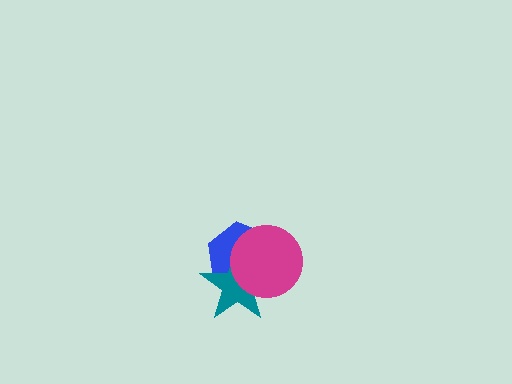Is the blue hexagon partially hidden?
Yes, it is partially covered by another shape.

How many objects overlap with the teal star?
2 objects overlap with the teal star.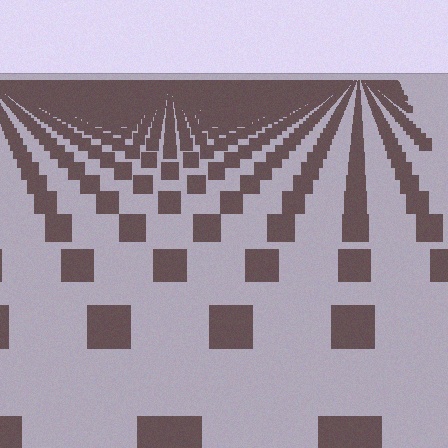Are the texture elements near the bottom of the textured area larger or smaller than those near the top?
Larger. Near the bottom, elements are closer to the viewer and appear at a bigger on-screen size.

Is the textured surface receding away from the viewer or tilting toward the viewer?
The surface is receding away from the viewer. Texture elements get smaller and denser toward the top.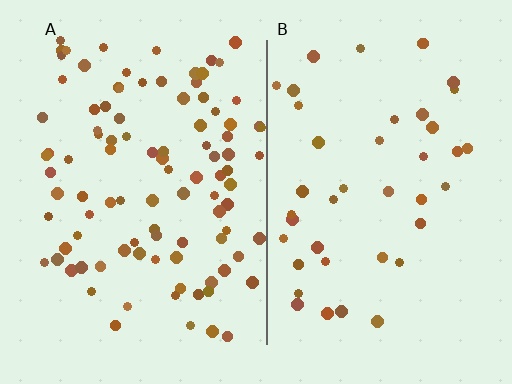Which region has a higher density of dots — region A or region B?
A (the left).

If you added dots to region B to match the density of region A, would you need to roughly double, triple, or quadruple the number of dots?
Approximately double.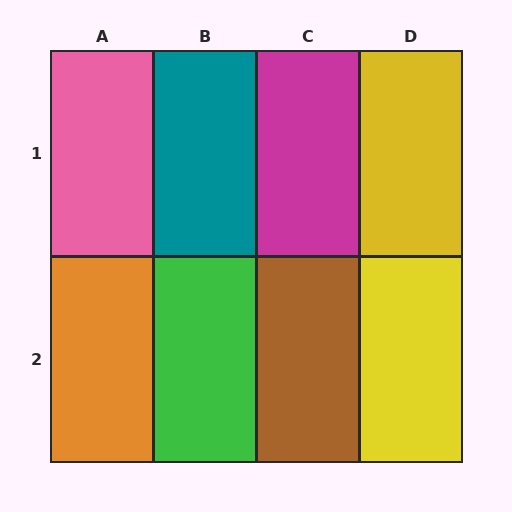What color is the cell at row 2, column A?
Orange.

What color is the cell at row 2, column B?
Green.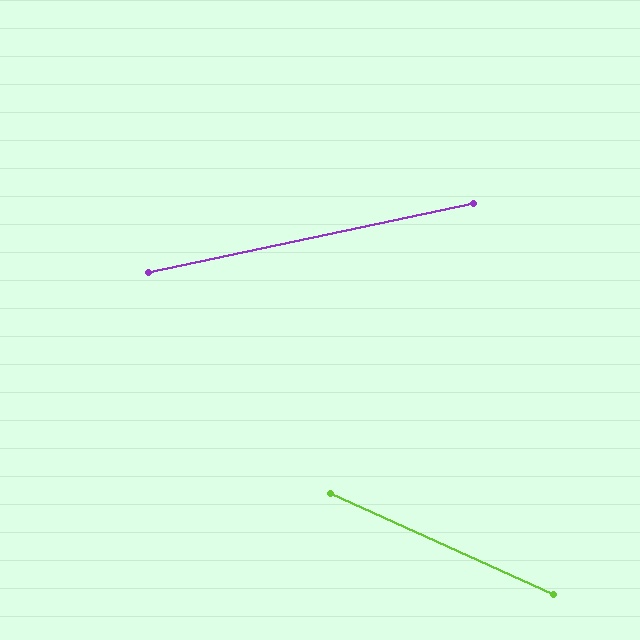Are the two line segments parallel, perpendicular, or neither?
Neither parallel nor perpendicular — they differ by about 37°.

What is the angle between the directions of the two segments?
Approximately 37 degrees.